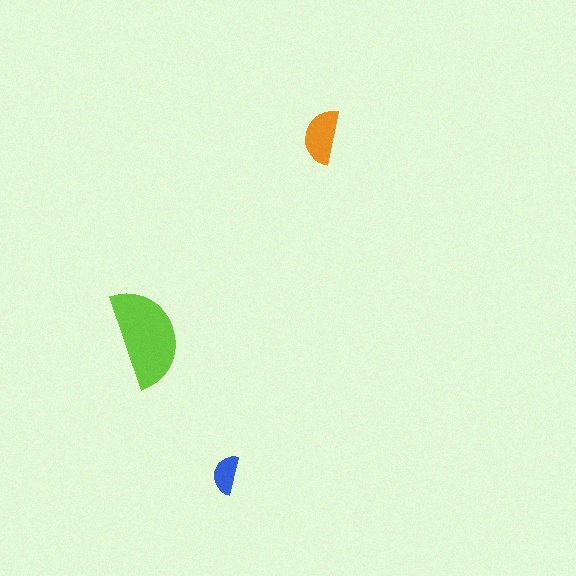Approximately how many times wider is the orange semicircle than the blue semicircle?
About 1.5 times wider.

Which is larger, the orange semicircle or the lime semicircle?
The lime one.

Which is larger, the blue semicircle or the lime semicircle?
The lime one.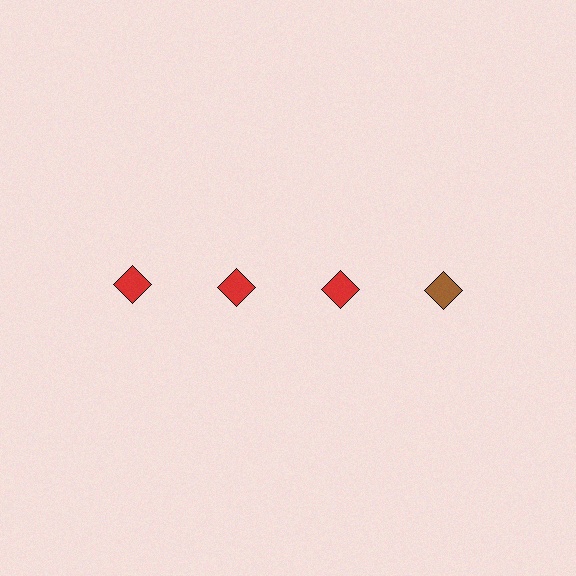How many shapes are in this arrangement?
There are 4 shapes arranged in a grid pattern.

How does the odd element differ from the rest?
It has a different color: brown instead of red.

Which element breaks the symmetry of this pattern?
The brown diamond in the top row, second from right column breaks the symmetry. All other shapes are red diamonds.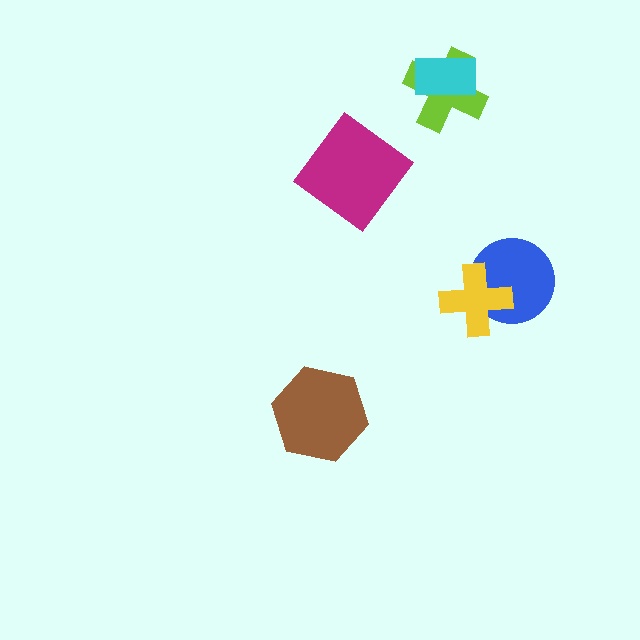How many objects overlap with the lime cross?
1 object overlaps with the lime cross.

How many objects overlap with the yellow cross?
1 object overlaps with the yellow cross.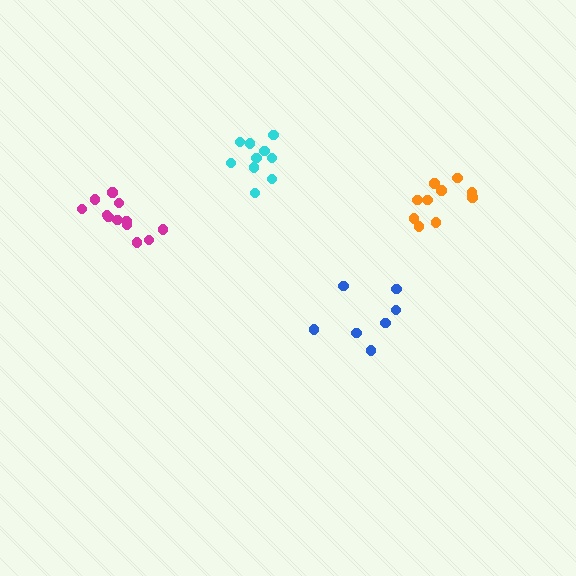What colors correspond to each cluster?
The clusters are colored: blue, cyan, orange, magenta.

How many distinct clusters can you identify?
There are 4 distinct clusters.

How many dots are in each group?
Group 1: 7 dots, Group 2: 10 dots, Group 3: 10 dots, Group 4: 12 dots (39 total).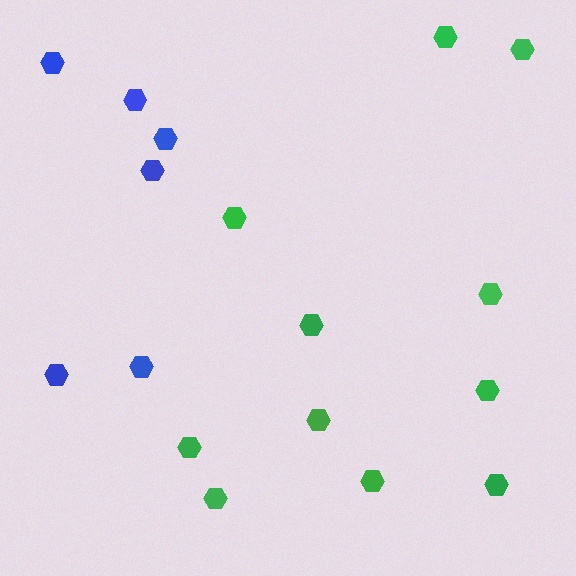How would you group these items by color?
There are 2 groups: one group of blue hexagons (6) and one group of green hexagons (11).